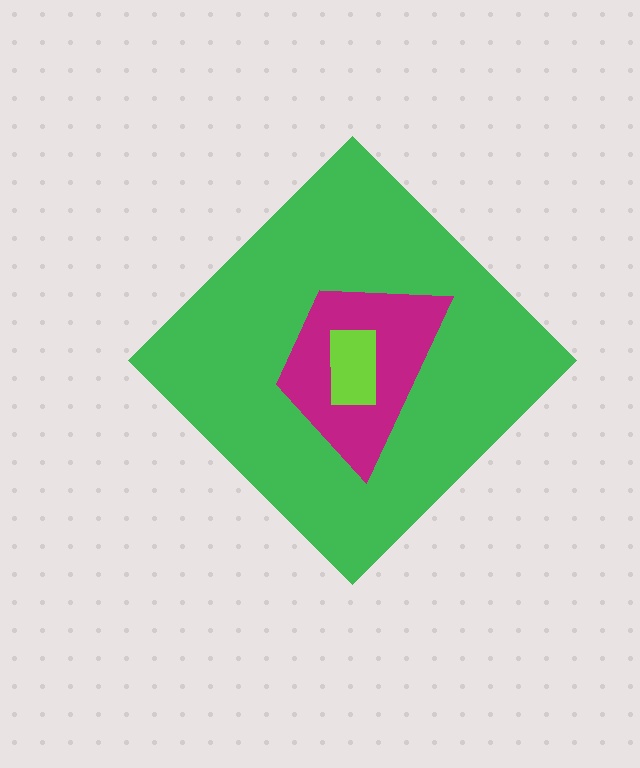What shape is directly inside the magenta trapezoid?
The lime rectangle.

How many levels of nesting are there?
3.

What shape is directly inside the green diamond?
The magenta trapezoid.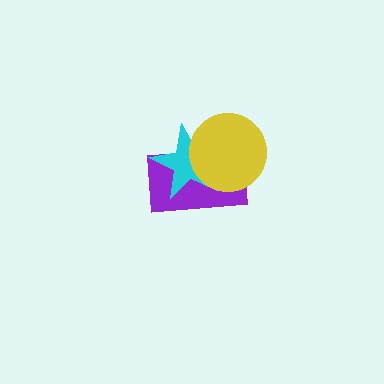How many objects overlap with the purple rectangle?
2 objects overlap with the purple rectangle.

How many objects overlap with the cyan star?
2 objects overlap with the cyan star.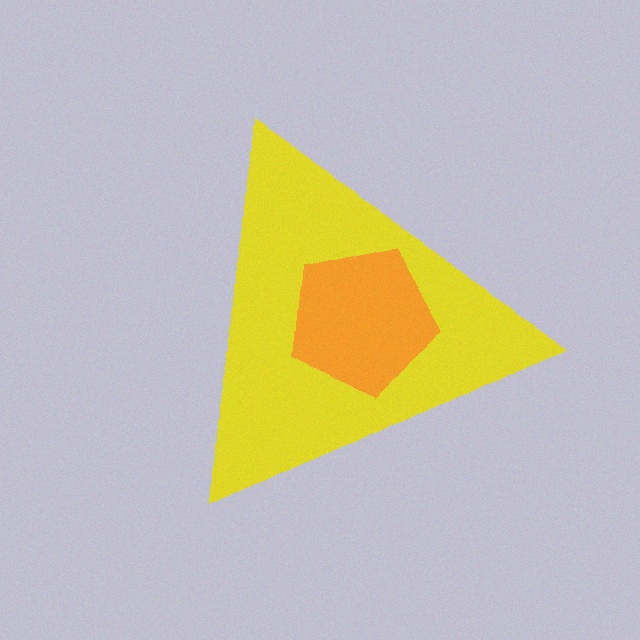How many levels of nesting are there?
2.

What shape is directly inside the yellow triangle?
The orange pentagon.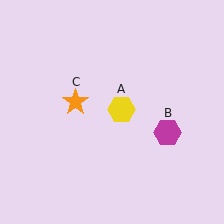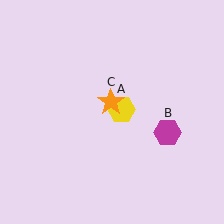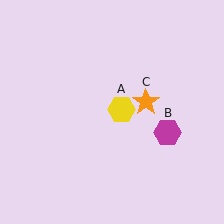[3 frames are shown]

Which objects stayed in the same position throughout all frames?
Yellow hexagon (object A) and magenta hexagon (object B) remained stationary.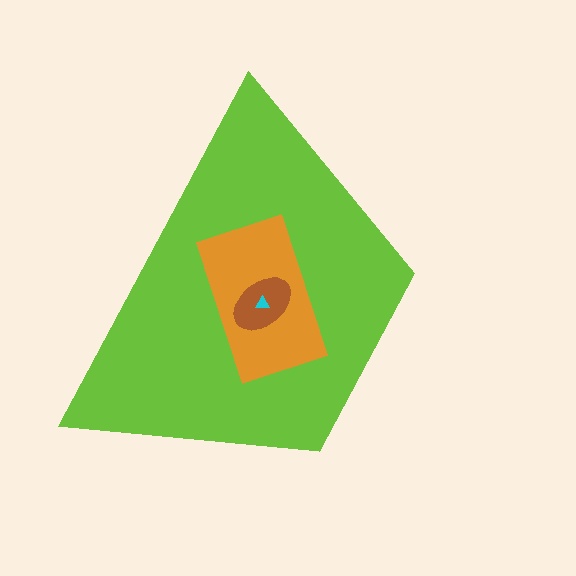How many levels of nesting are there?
4.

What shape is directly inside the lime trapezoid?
The orange rectangle.